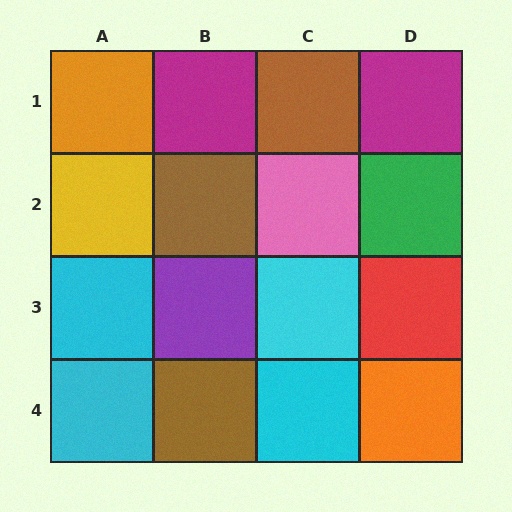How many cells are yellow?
1 cell is yellow.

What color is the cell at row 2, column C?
Pink.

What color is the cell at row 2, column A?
Yellow.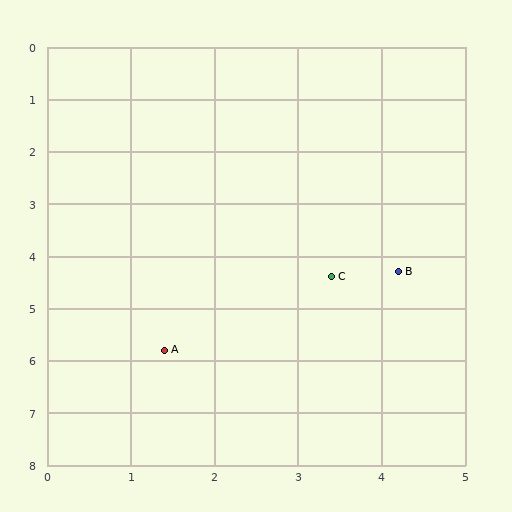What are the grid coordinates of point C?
Point C is at approximately (3.4, 4.4).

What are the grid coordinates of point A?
Point A is at approximately (1.4, 5.8).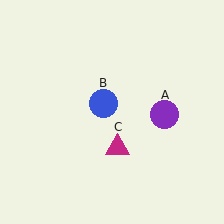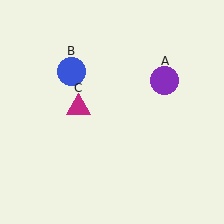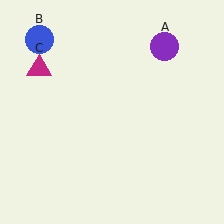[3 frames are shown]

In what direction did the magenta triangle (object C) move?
The magenta triangle (object C) moved up and to the left.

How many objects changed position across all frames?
3 objects changed position: purple circle (object A), blue circle (object B), magenta triangle (object C).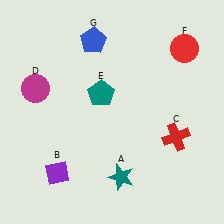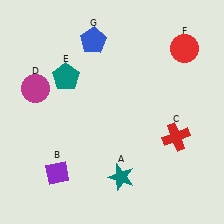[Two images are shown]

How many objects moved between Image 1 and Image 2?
1 object moved between the two images.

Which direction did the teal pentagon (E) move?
The teal pentagon (E) moved left.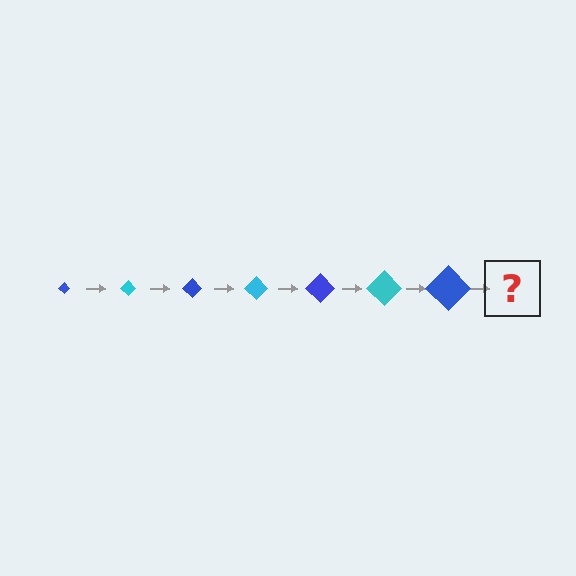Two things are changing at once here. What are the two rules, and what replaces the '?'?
The two rules are that the diamond grows larger each step and the color cycles through blue and cyan. The '?' should be a cyan diamond, larger than the previous one.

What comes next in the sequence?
The next element should be a cyan diamond, larger than the previous one.